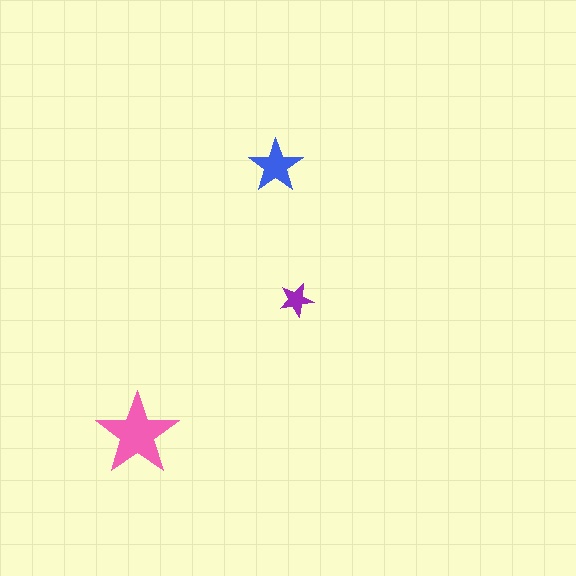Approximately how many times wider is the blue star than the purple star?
About 1.5 times wider.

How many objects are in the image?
There are 3 objects in the image.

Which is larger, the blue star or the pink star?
The pink one.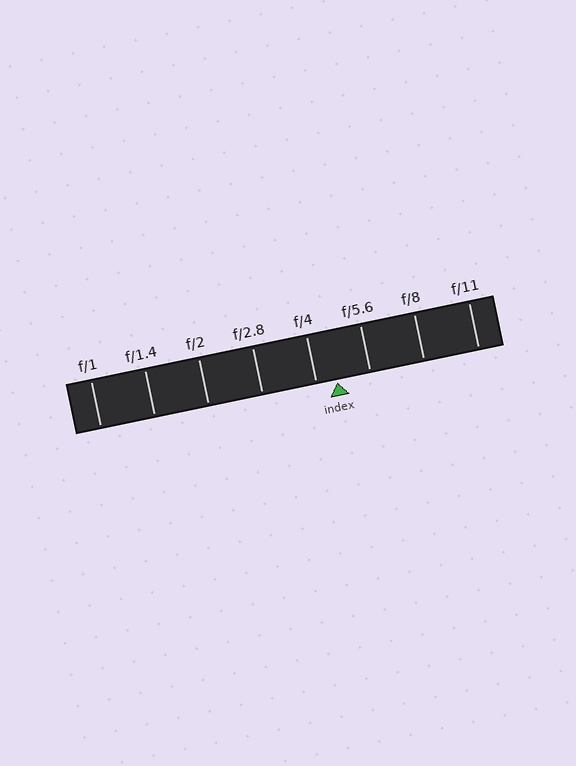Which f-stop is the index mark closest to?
The index mark is closest to f/4.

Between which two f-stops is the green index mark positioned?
The index mark is between f/4 and f/5.6.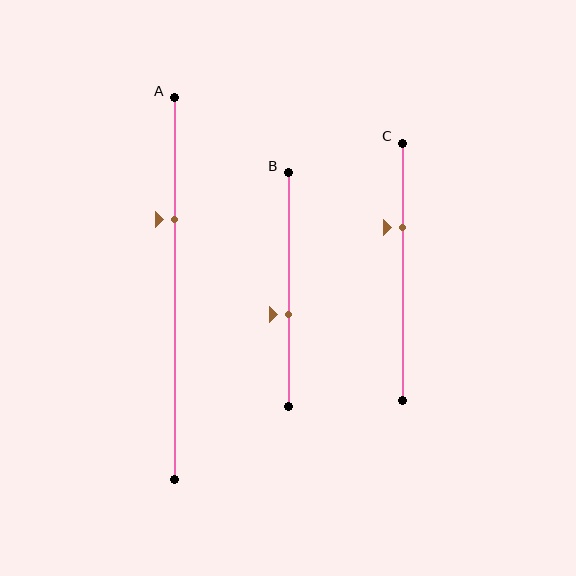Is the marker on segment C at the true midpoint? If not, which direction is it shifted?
No, the marker on segment C is shifted upward by about 17% of the segment length.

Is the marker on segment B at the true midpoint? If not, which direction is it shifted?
No, the marker on segment B is shifted downward by about 11% of the segment length.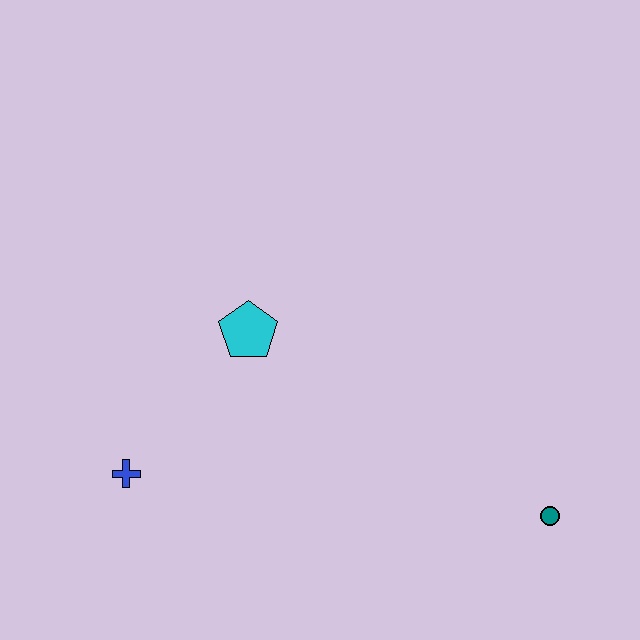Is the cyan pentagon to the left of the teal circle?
Yes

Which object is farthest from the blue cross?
The teal circle is farthest from the blue cross.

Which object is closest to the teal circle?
The cyan pentagon is closest to the teal circle.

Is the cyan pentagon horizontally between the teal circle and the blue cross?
Yes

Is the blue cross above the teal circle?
Yes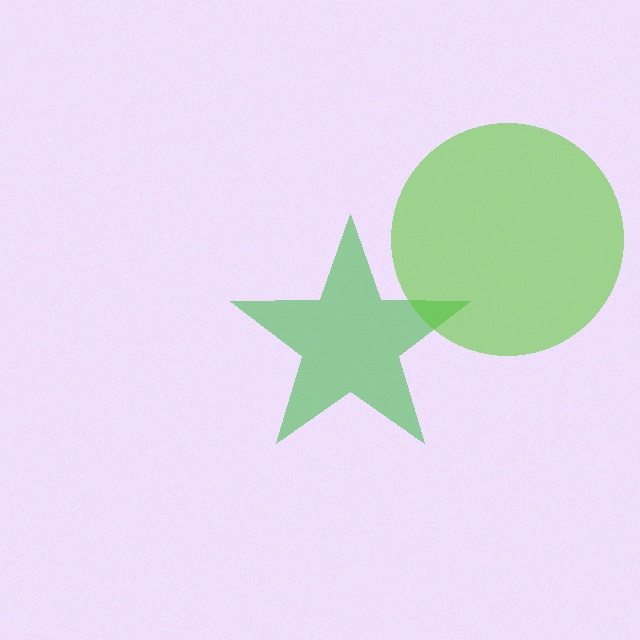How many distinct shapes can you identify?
There are 2 distinct shapes: a green star, a lime circle.